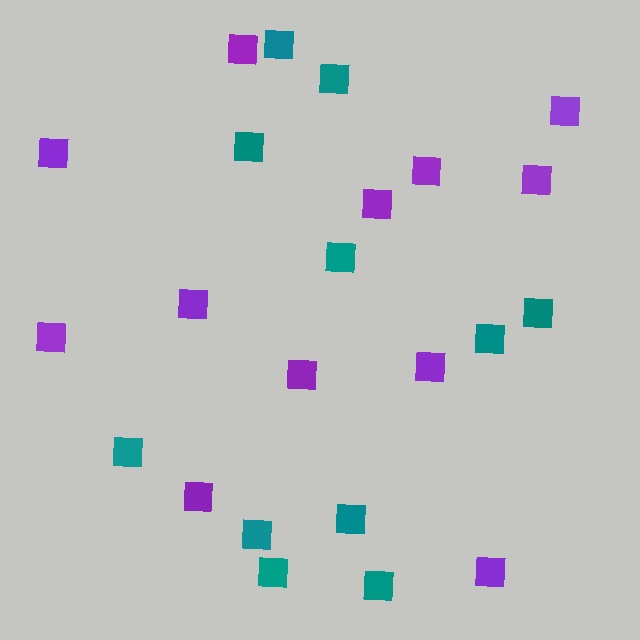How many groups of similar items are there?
There are 2 groups: one group of purple squares (12) and one group of teal squares (11).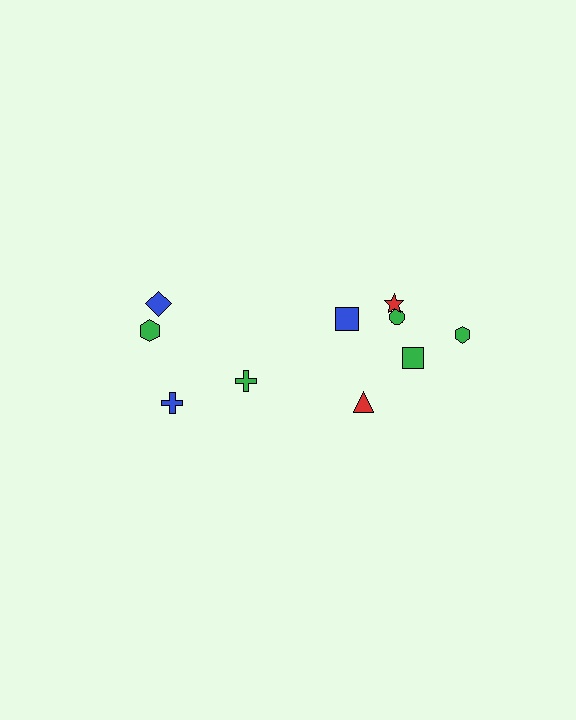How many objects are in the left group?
There are 4 objects.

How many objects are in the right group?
There are 6 objects.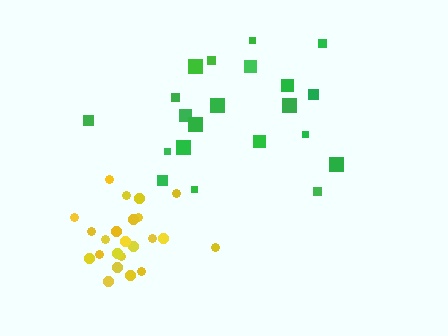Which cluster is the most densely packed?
Yellow.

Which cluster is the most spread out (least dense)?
Green.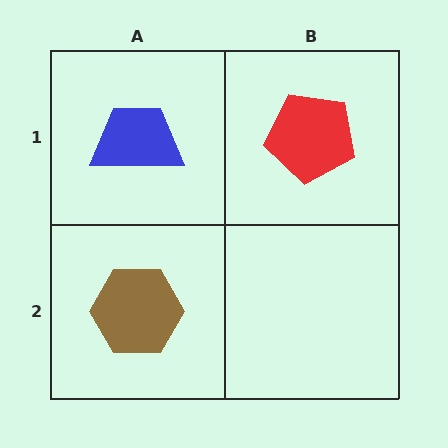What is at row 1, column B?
A red pentagon.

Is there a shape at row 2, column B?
No, that cell is empty.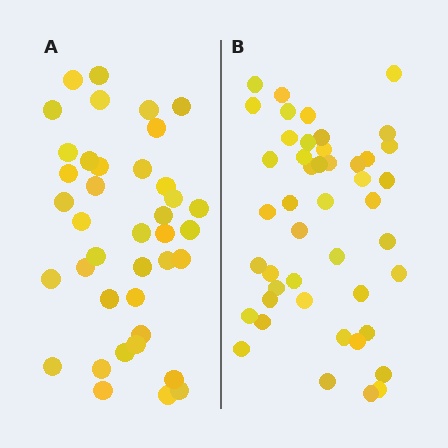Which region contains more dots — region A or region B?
Region B (the right region) has more dots.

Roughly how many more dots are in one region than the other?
Region B has roughly 8 or so more dots than region A.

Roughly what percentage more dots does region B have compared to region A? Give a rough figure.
About 20% more.